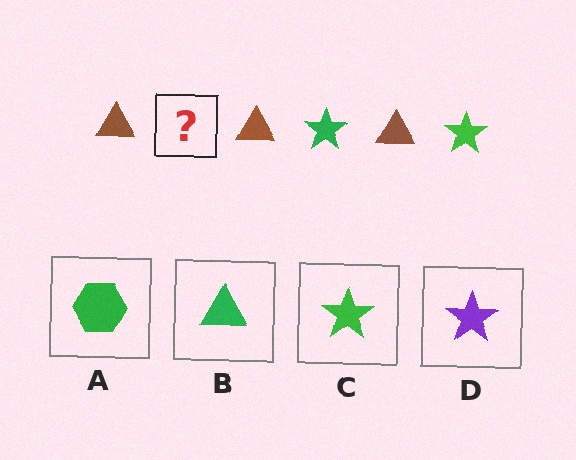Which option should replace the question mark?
Option C.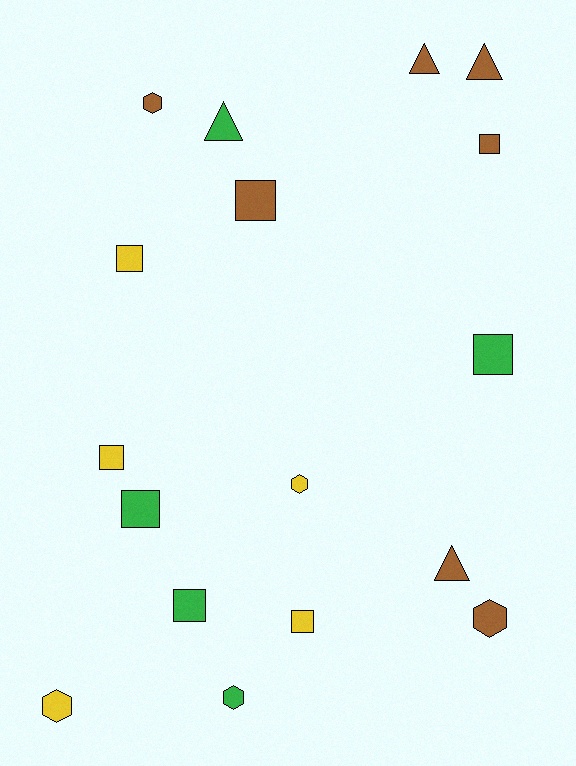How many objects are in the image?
There are 17 objects.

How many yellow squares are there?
There are 3 yellow squares.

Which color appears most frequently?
Brown, with 7 objects.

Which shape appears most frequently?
Square, with 8 objects.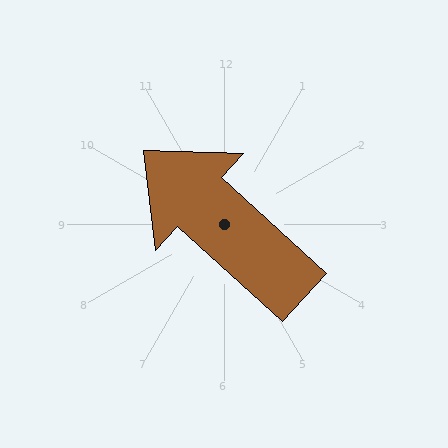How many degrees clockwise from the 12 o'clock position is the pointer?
Approximately 312 degrees.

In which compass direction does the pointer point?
Northwest.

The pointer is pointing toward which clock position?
Roughly 10 o'clock.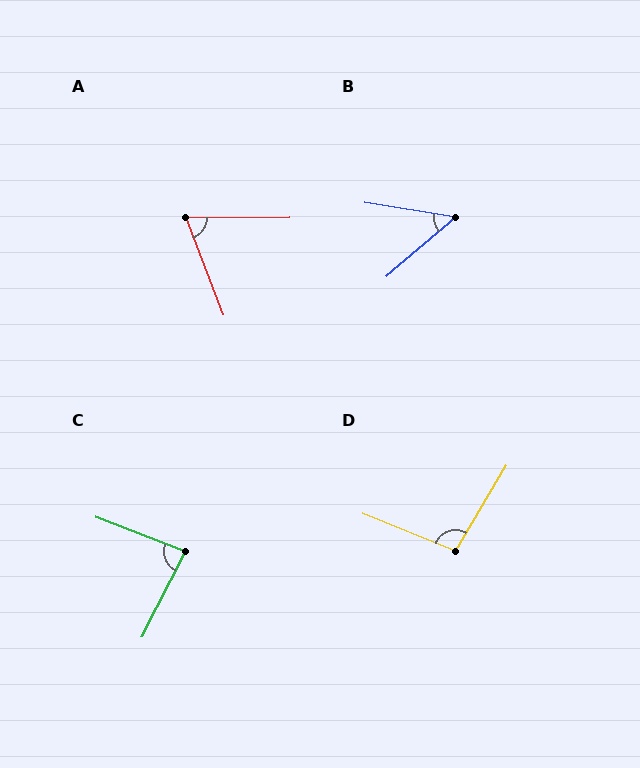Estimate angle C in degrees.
Approximately 84 degrees.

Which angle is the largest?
D, at approximately 99 degrees.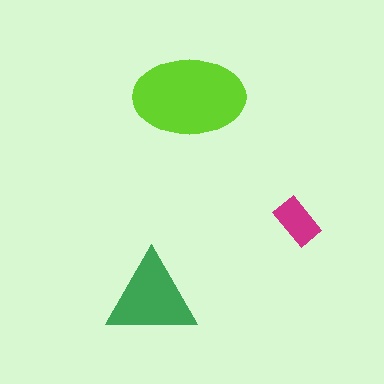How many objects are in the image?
There are 3 objects in the image.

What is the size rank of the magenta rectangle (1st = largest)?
3rd.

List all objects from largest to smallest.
The lime ellipse, the green triangle, the magenta rectangle.